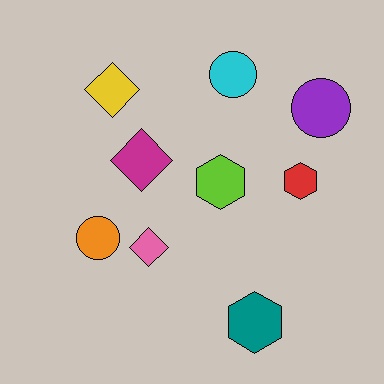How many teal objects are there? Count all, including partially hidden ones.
There is 1 teal object.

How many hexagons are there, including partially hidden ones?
There are 3 hexagons.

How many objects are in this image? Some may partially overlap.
There are 9 objects.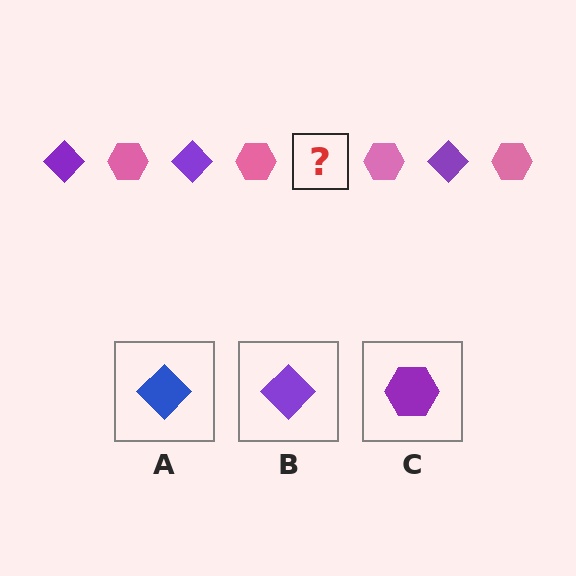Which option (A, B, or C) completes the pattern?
B.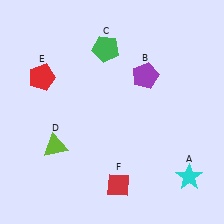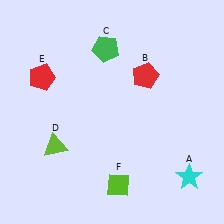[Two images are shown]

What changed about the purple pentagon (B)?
In Image 1, B is purple. In Image 2, it changed to red.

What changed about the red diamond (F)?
In Image 1, F is red. In Image 2, it changed to lime.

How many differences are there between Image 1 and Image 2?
There are 2 differences between the two images.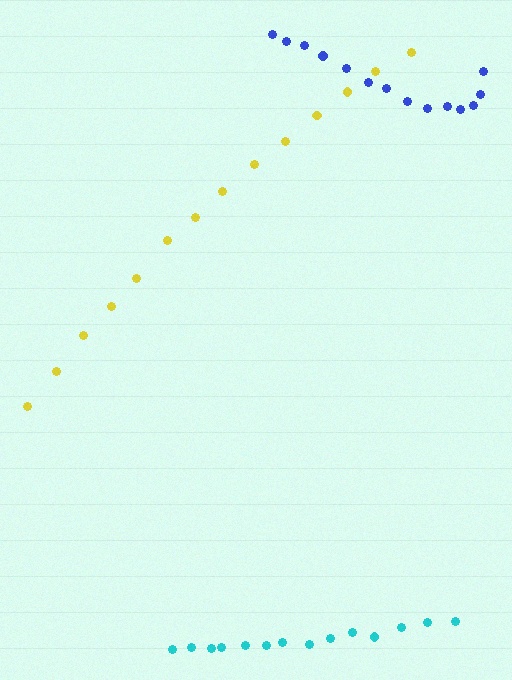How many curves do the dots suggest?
There are 3 distinct paths.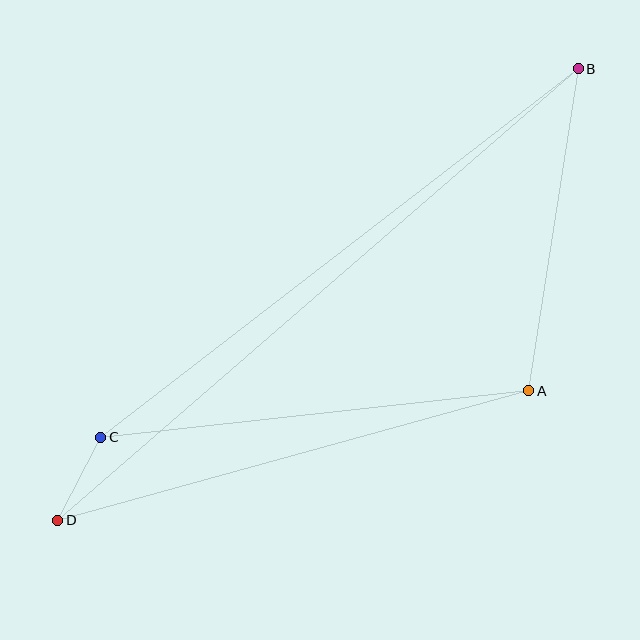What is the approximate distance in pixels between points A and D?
The distance between A and D is approximately 489 pixels.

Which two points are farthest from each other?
Points B and D are farthest from each other.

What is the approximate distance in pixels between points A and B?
The distance between A and B is approximately 325 pixels.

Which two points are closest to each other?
Points C and D are closest to each other.